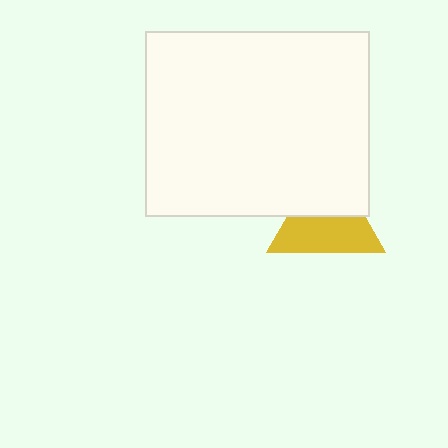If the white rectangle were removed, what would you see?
You would see the complete yellow triangle.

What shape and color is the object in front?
The object in front is a white rectangle.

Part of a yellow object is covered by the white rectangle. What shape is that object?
It is a triangle.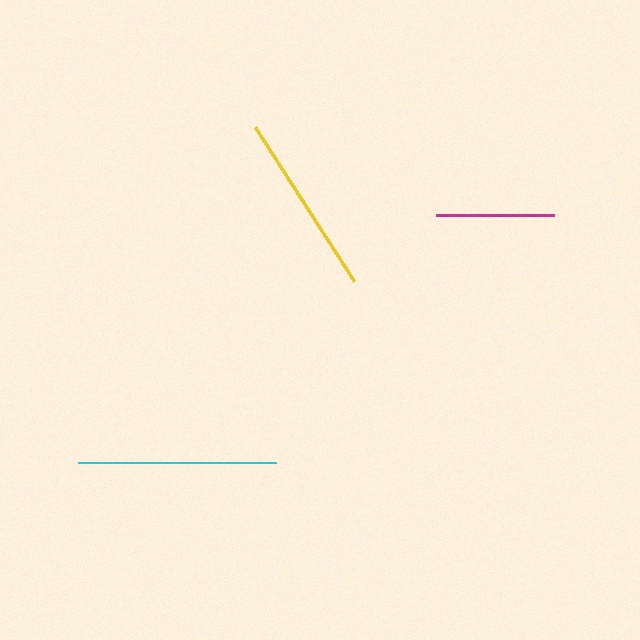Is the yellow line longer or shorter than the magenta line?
The yellow line is longer than the magenta line.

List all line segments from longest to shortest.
From longest to shortest: cyan, yellow, magenta.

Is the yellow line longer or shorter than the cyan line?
The cyan line is longer than the yellow line.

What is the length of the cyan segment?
The cyan segment is approximately 197 pixels long.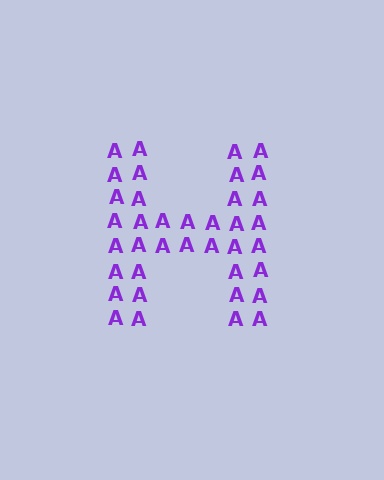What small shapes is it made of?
It is made of small letter A's.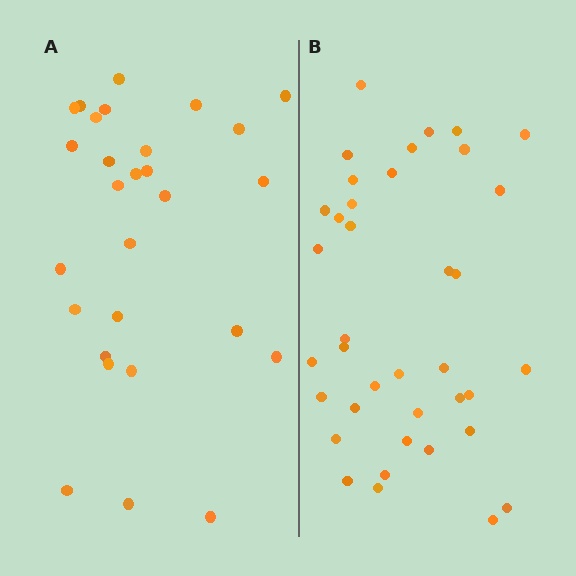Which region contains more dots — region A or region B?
Region B (the right region) has more dots.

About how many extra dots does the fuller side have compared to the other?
Region B has roughly 10 or so more dots than region A.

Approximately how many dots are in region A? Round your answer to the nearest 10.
About 30 dots. (The exact count is 28, which rounds to 30.)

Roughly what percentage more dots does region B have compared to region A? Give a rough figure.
About 35% more.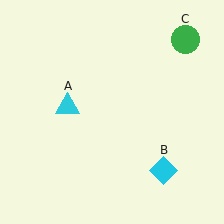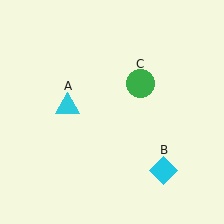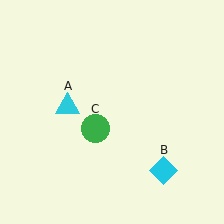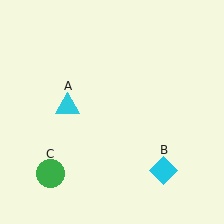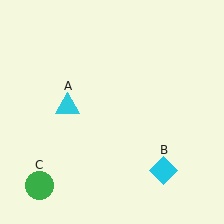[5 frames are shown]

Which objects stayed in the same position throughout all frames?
Cyan triangle (object A) and cyan diamond (object B) remained stationary.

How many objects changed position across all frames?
1 object changed position: green circle (object C).